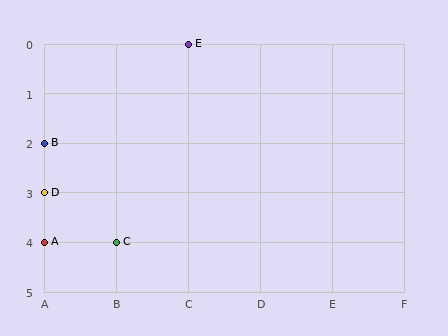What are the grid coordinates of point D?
Point D is at grid coordinates (A, 3).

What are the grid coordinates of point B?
Point B is at grid coordinates (A, 2).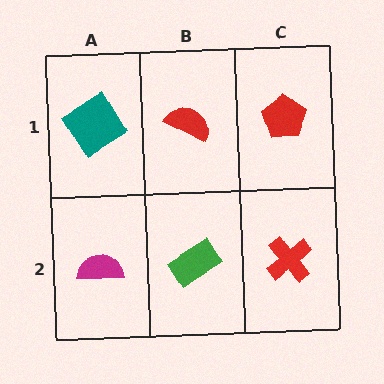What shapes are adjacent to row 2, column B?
A red semicircle (row 1, column B), a magenta semicircle (row 2, column A), a red cross (row 2, column C).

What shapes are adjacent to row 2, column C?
A red pentagon (row 1, column C), a green rectangle (row 2, column B).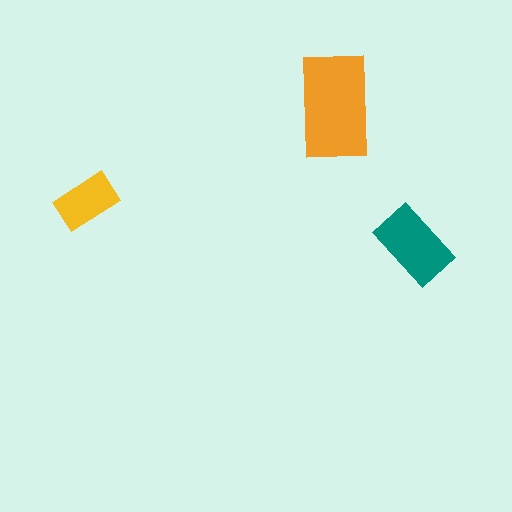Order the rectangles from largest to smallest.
the orange one, the teal one, the yellow one.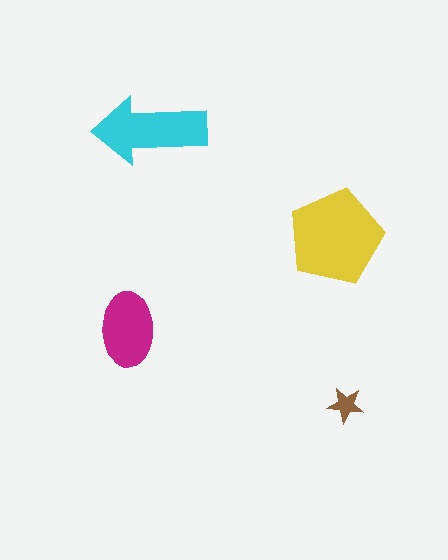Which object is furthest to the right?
The brown star is rightmost.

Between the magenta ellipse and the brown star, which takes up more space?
The magenta ellipse.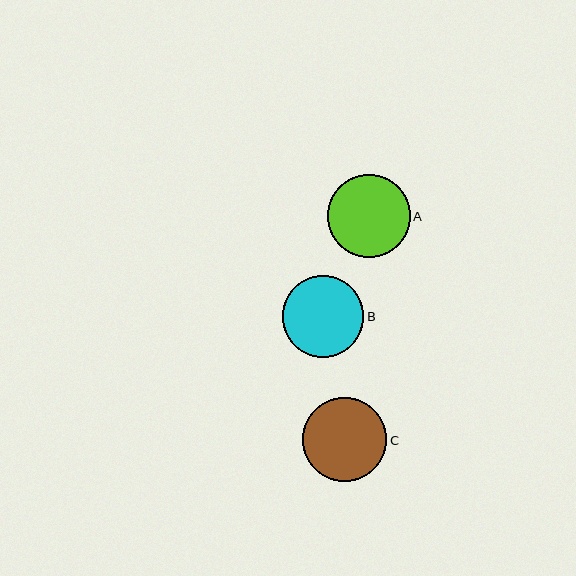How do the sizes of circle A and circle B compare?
Circle A and circle B are approximately the same size.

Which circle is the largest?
Circle C is the largest with a size of approximately 84 pixels.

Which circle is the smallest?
Circle B is the smallest with a size of approximately 82 pixels.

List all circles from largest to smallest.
From largest to smallest: C, A, B.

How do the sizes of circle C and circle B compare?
Circle C and circle B are approximately the same size.